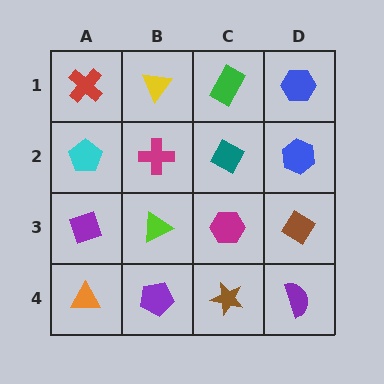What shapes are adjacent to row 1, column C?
A teal diamond (row 2, column C), a yellow triangle (row 1, column B), a blue hexagon (row 1, column D).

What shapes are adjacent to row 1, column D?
A blue hexagon (row 2, column D), a green rectangle (row 1, column C).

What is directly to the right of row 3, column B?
A magenta hexagon.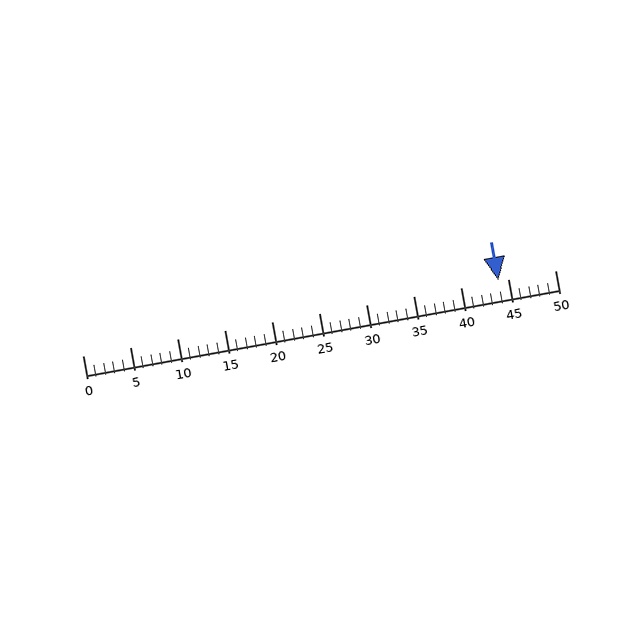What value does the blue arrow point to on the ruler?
The blue arrow points to approximately 44.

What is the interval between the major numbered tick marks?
The major tick marks are spaced 5 units apart.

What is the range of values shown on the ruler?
The ruler shows values from 0 to 50.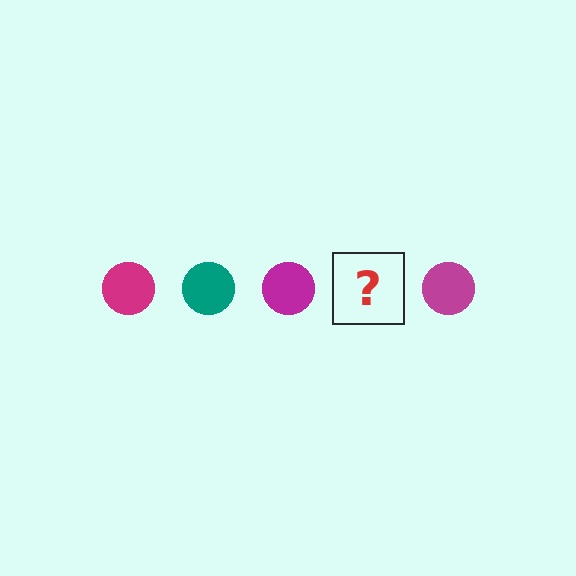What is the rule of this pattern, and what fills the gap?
The rule is that the pattern cycles through magenta, teal circles. The gap should be filled with a teal circle.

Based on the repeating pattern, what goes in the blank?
The blank should be a teal circle.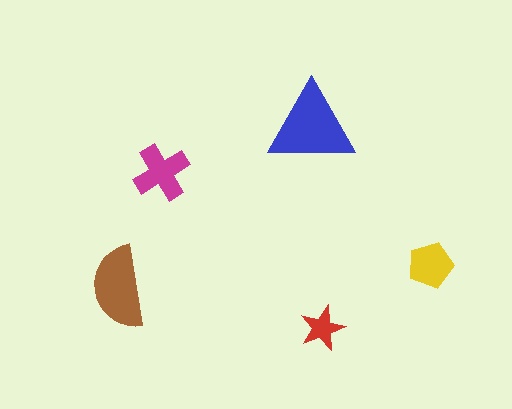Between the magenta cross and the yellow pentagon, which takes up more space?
The magenta cross.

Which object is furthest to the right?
The yellow pentagon is rightmost.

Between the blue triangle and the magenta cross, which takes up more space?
The blue triangle.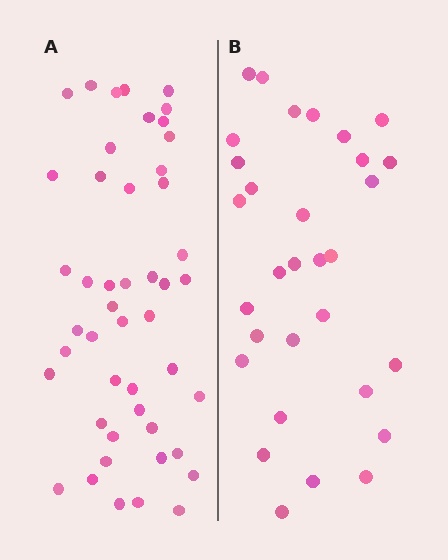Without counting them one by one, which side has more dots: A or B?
Region A (the left region) has more dots.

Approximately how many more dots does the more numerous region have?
Region A has approximately 15 more dots than region B.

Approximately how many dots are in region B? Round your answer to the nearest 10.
About 30 dots. (The exact count is 31, which rounds to 30.)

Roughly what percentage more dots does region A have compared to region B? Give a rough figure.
About 50% more.